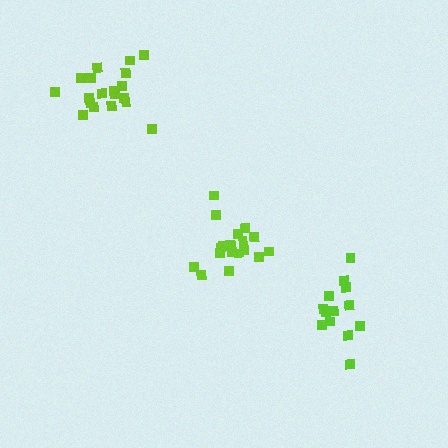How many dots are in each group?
Group 1: 18 dots, Group 2: 19 dots, Group 3: 13 dots (50 total).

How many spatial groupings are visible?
There are 3 spatial groupings.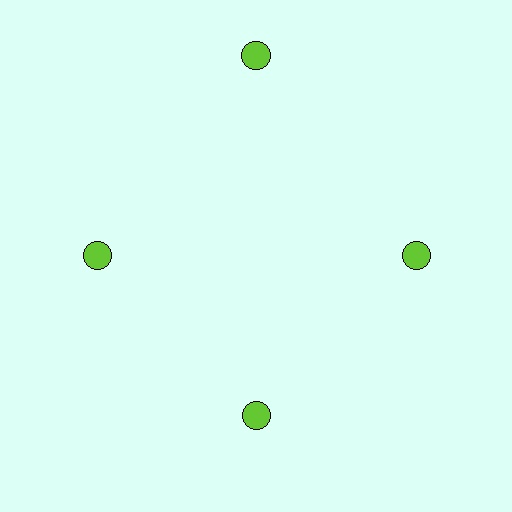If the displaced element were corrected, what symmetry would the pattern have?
It would have 4-fold rotational symmetry — the pattern would map onto itself every 90 degrees.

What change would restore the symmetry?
The symmetry would be restored by moving it inward, back onto the ring so that all 4 circles sit at equal angles and equal distance from the center.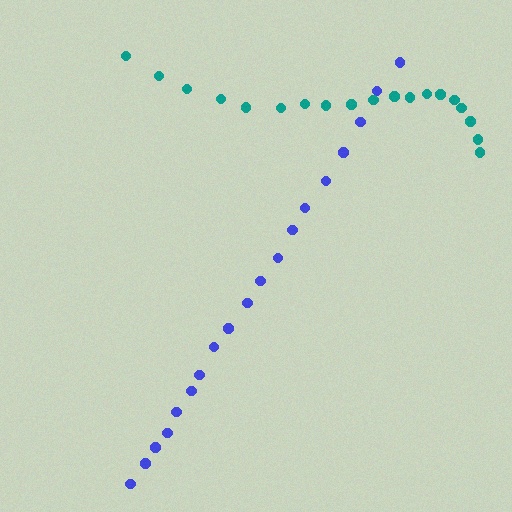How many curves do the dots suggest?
There are 2 distinct paths.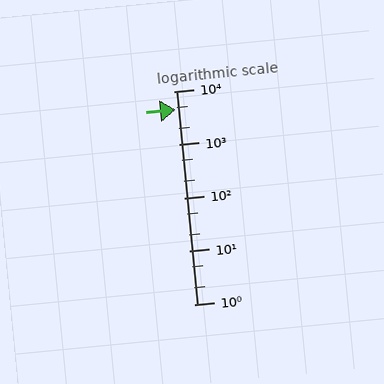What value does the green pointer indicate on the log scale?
The pointer indicates approximately 4600.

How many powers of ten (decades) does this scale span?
The scale spans 4 decades, from 1 to 10000.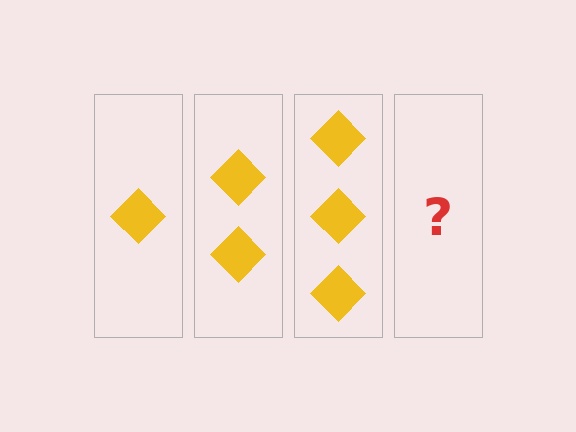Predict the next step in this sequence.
The next step is 4 diamonds.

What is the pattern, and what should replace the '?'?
The pattern is that each step adds one more diamond. The '?' should be 4 diamonds.